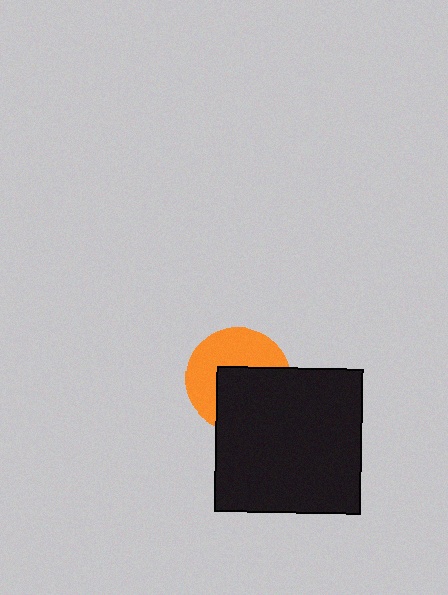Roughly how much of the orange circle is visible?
About half of it is visible (roughly 50%).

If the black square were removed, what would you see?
You would see the complete orange circle.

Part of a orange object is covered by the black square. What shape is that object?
It is a circle.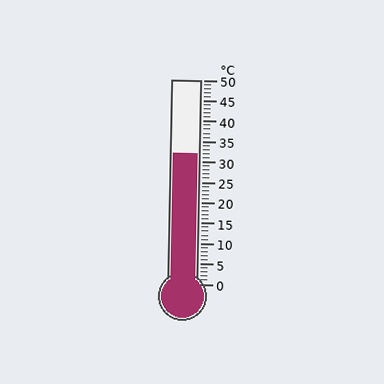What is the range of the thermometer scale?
The thermometer scale ranges from 0°C to 50°C.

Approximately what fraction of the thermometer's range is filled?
The thermometer is filled to approximately 65% of its range.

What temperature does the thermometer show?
The thermometer shows approximately 32°C.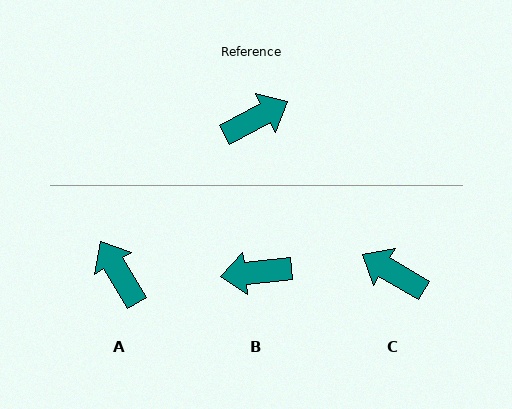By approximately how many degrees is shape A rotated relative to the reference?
Approximately 93 degrees counter-clockwise.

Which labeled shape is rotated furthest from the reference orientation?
B, about 159 degrees away.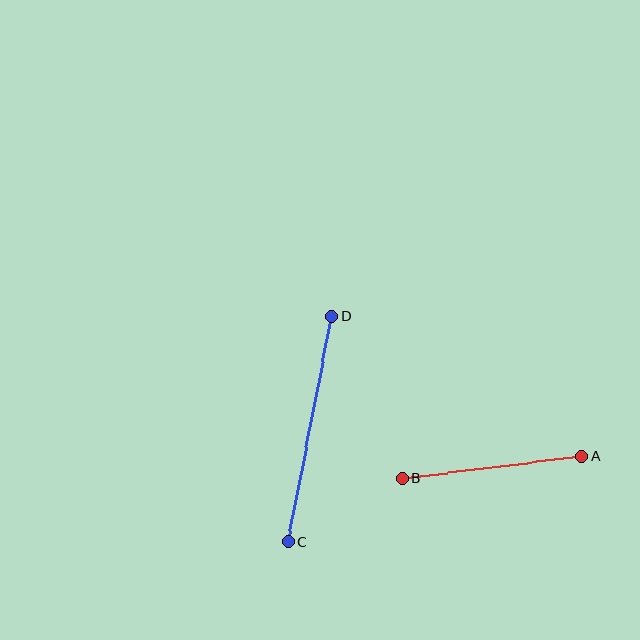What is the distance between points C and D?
The distance is approximately 230 pixels.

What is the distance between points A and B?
The distance is approximately 181 pixels.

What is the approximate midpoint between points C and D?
The midpoint is at approximately (310, 429) pixels.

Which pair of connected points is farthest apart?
Points C and D are farthest apart.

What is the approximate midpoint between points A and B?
The midpoint is at approximately (492, 467) pixels.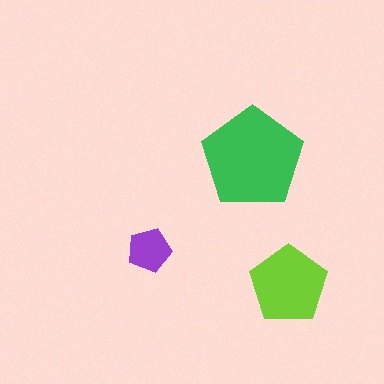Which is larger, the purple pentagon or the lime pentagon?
The lime one.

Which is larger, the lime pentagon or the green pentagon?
The green one.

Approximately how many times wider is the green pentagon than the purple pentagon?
About 2.5 times wider.